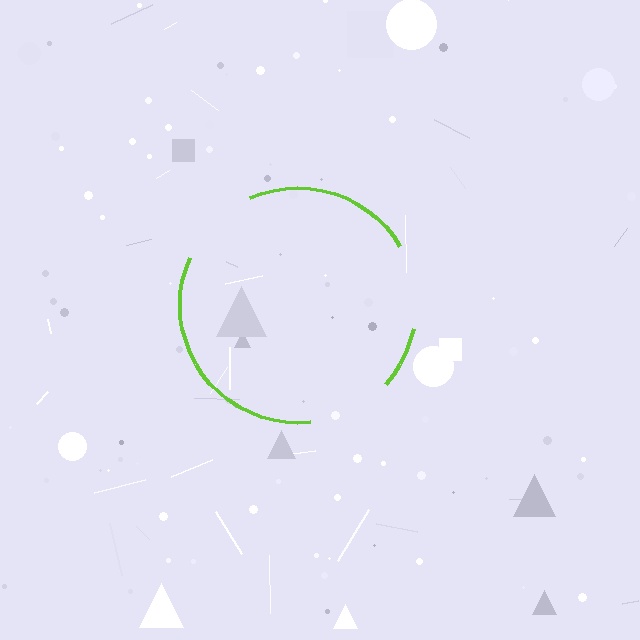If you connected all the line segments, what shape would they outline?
They would outline a circle.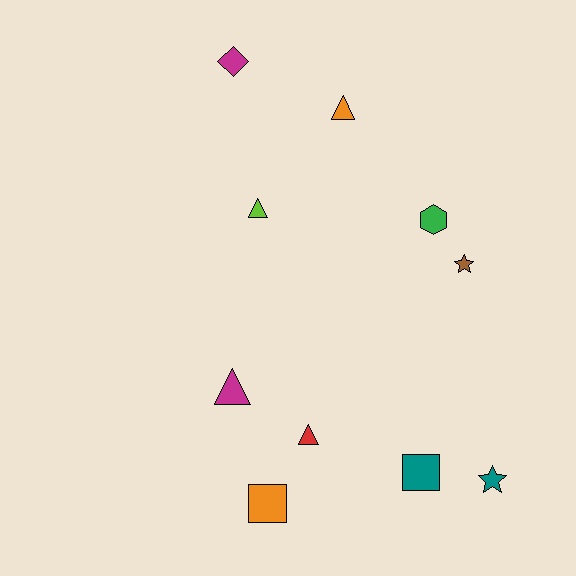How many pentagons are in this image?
There are no pentagons.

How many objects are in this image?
There are 10 objects.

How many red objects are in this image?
There is 1 red object.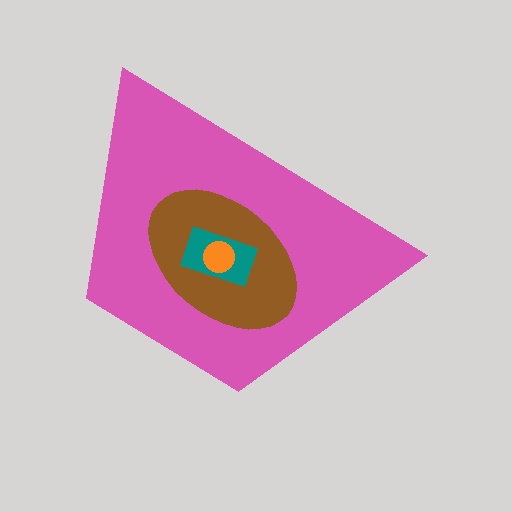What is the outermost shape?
The pink trapezoid.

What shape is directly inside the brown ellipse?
The teal rectangle.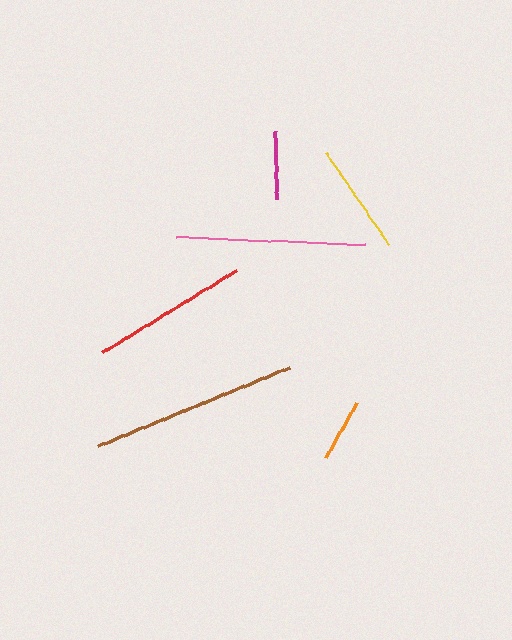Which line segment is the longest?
The brown line is the longest at approximately 206 pixels.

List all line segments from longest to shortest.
From longest to shortest: brown, pink, red, yellow, magenta, orange.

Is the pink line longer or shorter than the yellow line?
The pink line is longer than the yellow line.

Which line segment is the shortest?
The orange line is the shortest at approximately 62 pixels.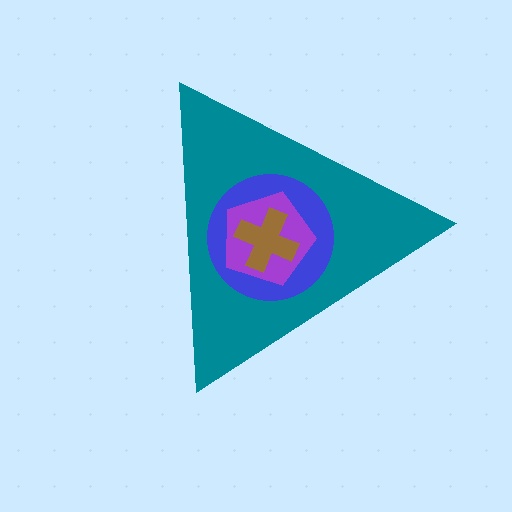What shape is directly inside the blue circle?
The purple pentagon.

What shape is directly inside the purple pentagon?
The brown cross.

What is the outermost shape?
The teal triangle.